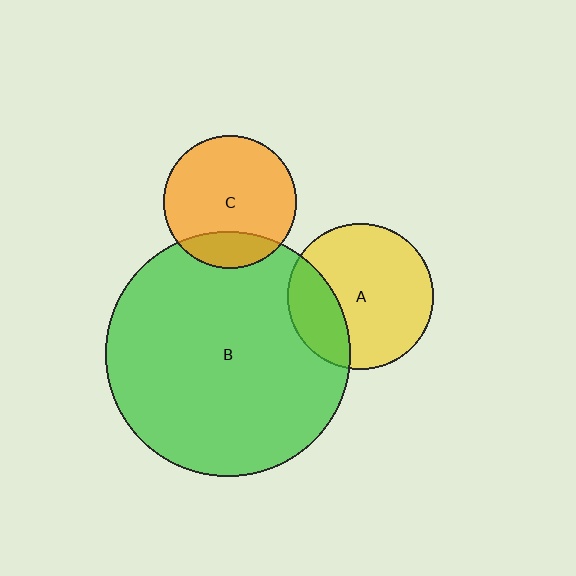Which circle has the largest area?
Circle B (green).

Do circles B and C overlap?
Yes.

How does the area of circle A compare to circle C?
Approximately 1.2 times.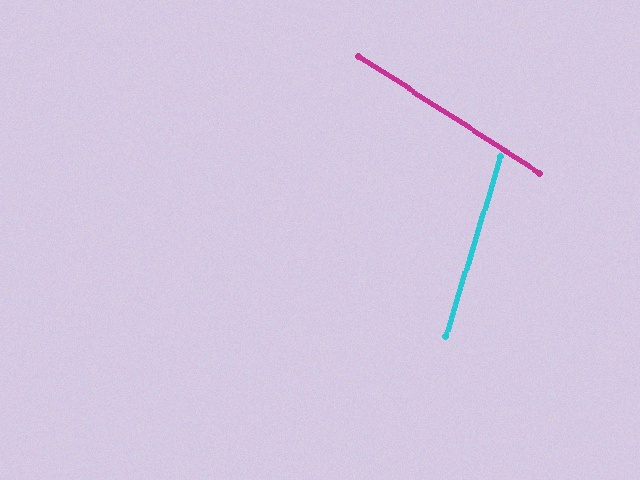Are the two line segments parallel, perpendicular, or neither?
Neither parallel nor perpendicular — they differ by about 74°.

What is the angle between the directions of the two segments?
Approximately 74 degrees.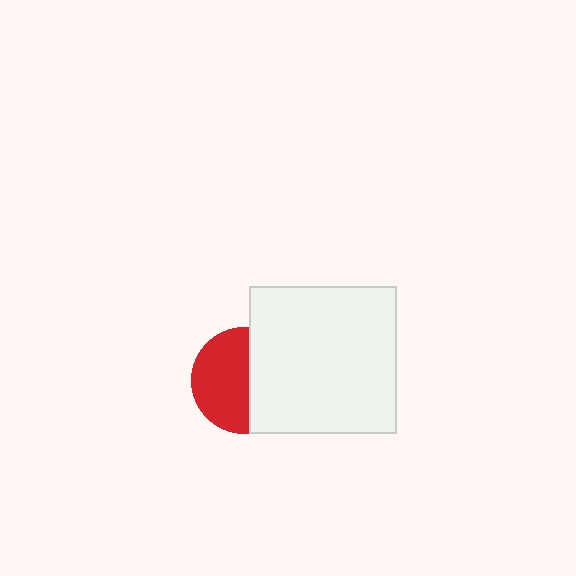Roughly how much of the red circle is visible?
About half of it is visible (roughly 56%).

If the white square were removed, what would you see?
You would see the complete red circle.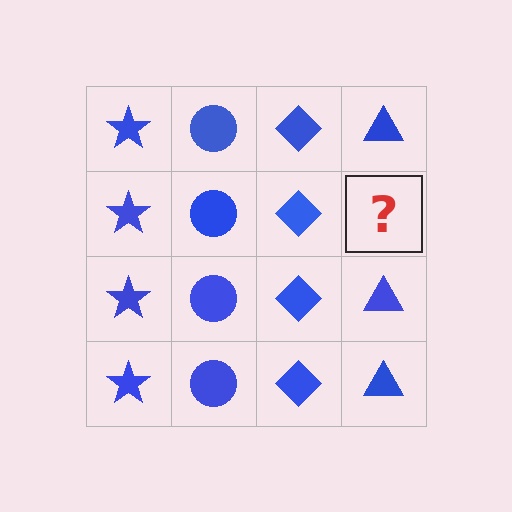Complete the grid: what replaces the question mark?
The question mark should be replaced with a blue triangle.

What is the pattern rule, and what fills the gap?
The rule is that each column has a consistent shape. The gap should be filled with a blue triangle.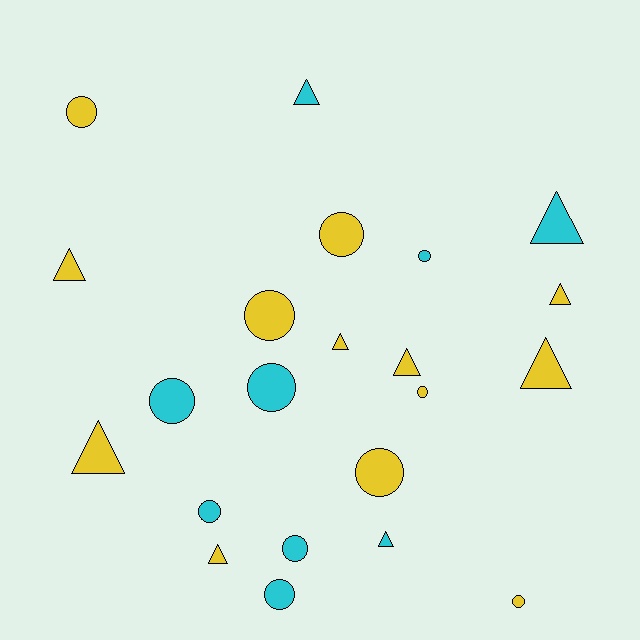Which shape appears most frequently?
Circle, with 12 objects.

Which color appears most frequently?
Yellow, with 13 objects.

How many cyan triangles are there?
There are 3 cyan triangles.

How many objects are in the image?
There are 22 objects.